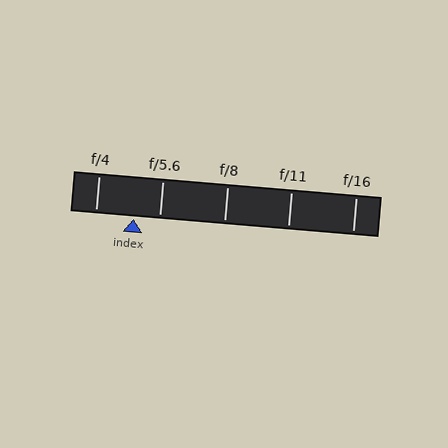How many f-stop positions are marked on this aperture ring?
There are 5 f-stop positions marked.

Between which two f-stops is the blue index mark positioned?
The index mark is between f/4 and f/5.6.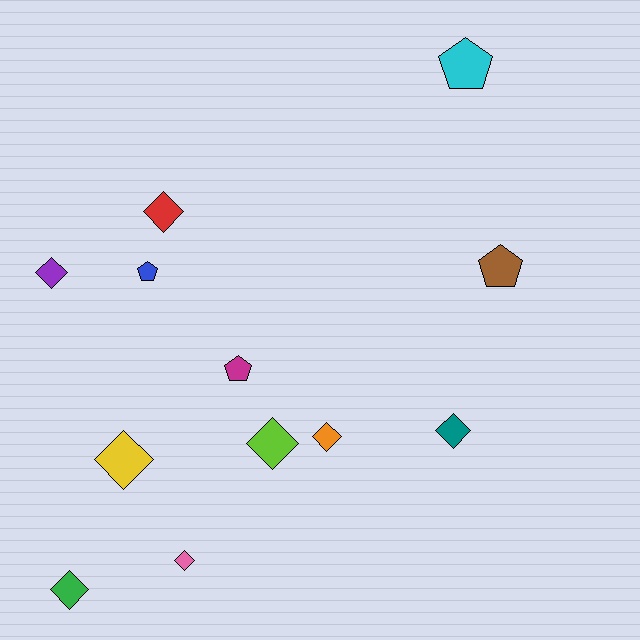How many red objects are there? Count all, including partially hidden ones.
There is 1 red object.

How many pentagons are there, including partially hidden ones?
There are 4 pentagons.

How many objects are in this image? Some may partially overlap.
There are 12 objects.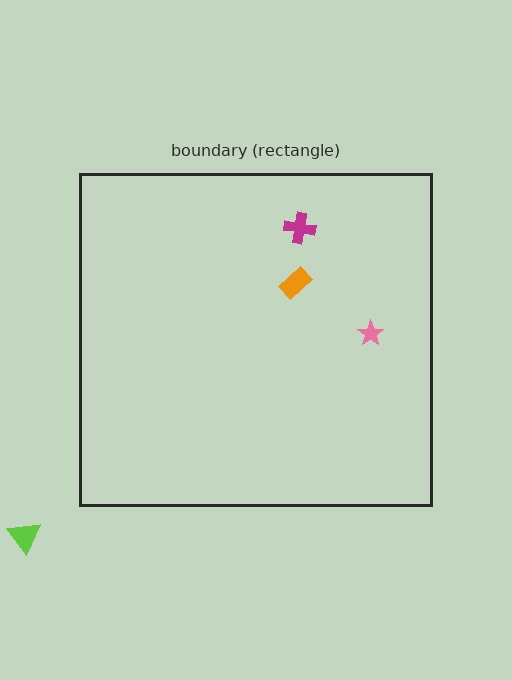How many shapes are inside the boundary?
3 inside, 1 outside.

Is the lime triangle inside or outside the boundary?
Outside.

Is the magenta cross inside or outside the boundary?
Inside.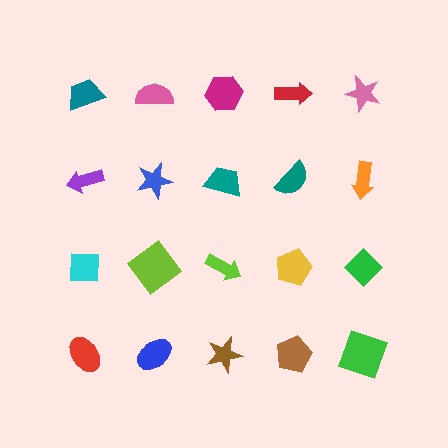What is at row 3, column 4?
A yellow pentagon.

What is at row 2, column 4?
A teal semicircle.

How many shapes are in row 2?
5 shapes.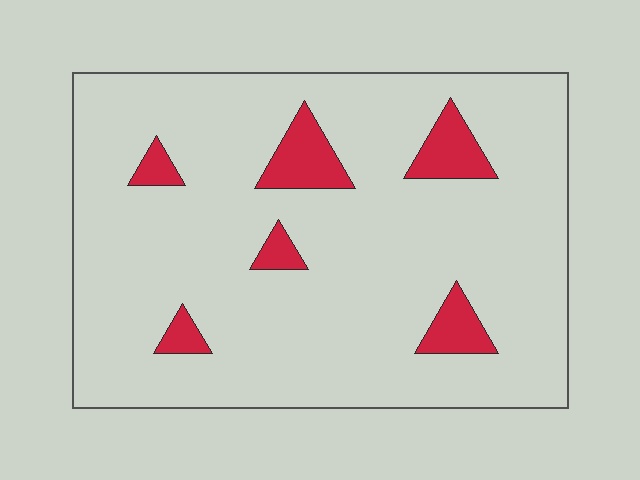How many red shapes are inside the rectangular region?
6.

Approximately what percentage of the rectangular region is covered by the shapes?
Approximately 10%.